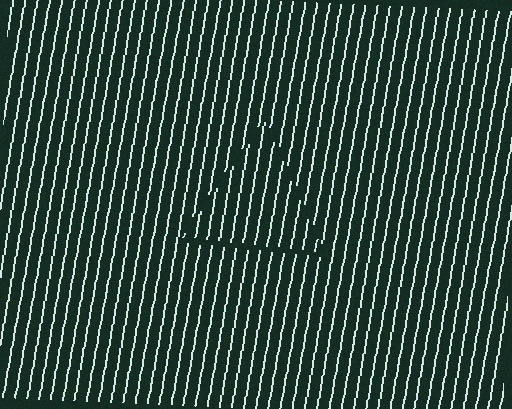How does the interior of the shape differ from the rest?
The interior of the shape contains the same grating, shifted by half a period — the contour is defined by the phase discontinuity where line-ends from the inner and outer gratings abut.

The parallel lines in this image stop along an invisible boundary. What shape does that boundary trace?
An illusory triangle. The interior of the shape contains the same grating, shifted by half a period — the contour is defined by the phase discontinuity where line-ends from the inner and outer gratings abut.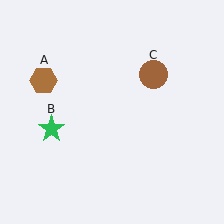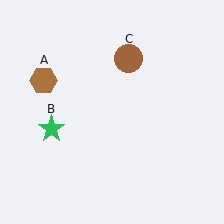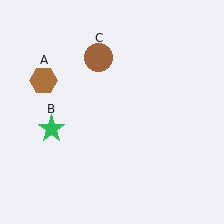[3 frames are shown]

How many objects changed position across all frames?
1 object changed position: brown circle (object C).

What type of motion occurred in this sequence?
The brown circle (object C) rotated counterclockwise around the center of the scene.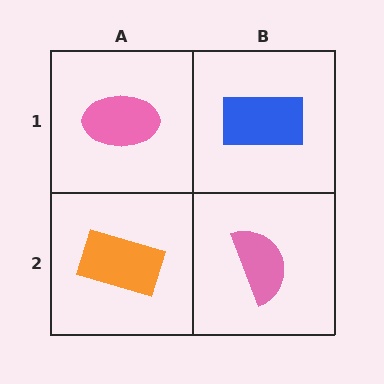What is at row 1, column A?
A pink ellipse.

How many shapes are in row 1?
2 shapes.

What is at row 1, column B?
A blue rectangle.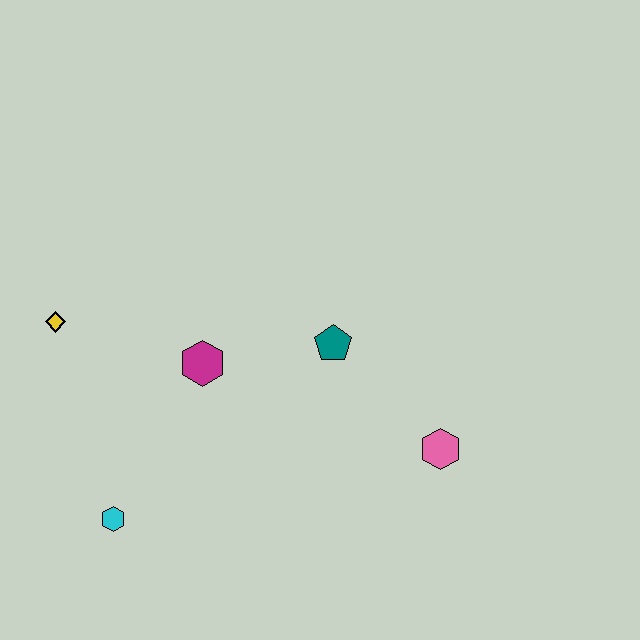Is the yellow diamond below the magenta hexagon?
No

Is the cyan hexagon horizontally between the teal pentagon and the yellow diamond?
Yes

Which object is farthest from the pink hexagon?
The yellow diamond is farthest from the pink hexagon.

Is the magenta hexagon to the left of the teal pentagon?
Yes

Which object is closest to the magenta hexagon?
The teal pentagon is closest to the magenta hexagon.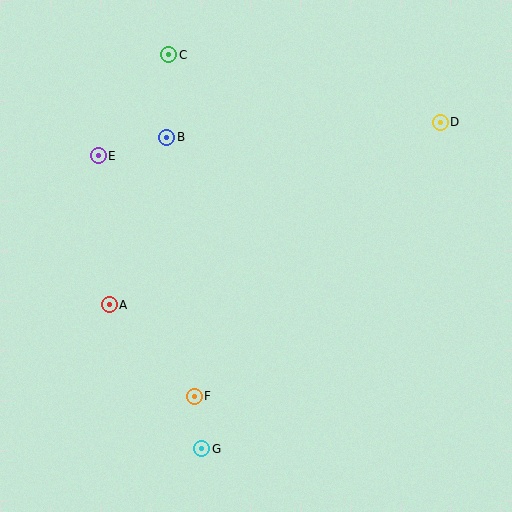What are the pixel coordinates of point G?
Point G is at (202, 449).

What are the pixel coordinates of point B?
Point B is at (167, 137).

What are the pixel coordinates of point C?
Point C is at (169, 55).